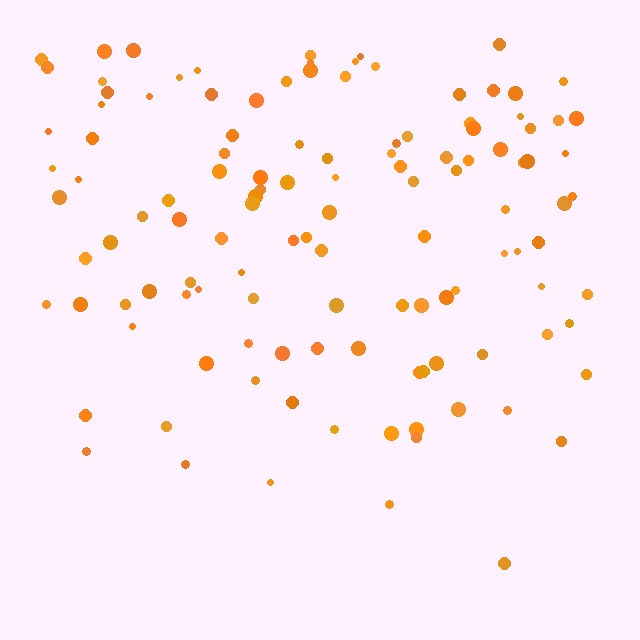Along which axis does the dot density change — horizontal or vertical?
Vertical.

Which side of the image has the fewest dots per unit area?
The bottom.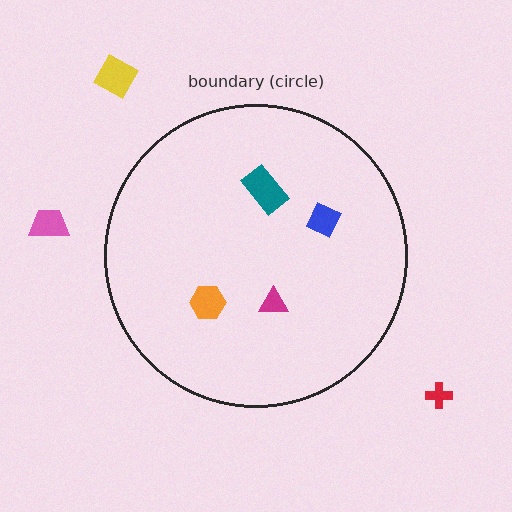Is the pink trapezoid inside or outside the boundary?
Outside.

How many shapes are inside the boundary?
4 inside, 3 outside.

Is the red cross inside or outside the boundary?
Outside.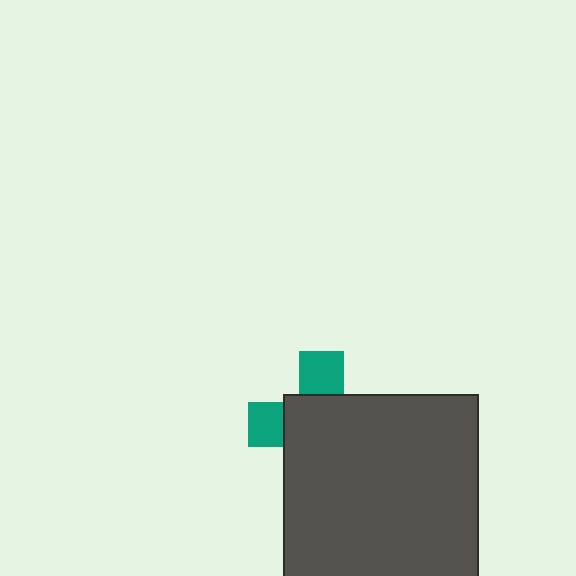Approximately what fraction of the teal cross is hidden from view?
Roughly 69% of the teal cross is hidden behind the dark gray rectangle.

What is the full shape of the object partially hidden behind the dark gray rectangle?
The partially hidden object is a teal cross.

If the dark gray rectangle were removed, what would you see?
You would see the complete teal cross.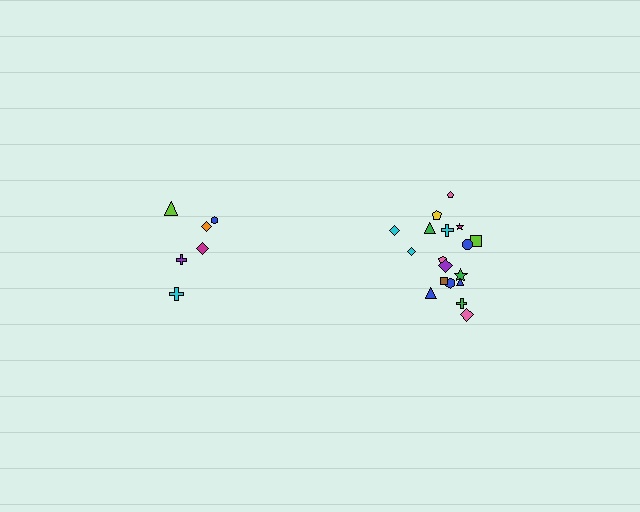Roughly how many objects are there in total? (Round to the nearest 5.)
Roughly 25 objects in total.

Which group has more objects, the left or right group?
The right group.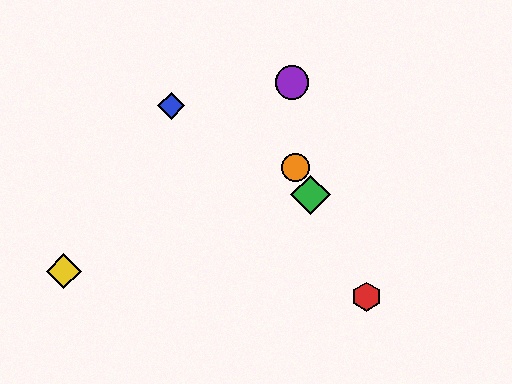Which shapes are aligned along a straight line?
The red hexagon, the green diamond, the orange circle are aligned along a straight line.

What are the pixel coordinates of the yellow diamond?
The yellow diamond is at (64, 271).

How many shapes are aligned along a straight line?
3 shapes (the red hexagon, the green diamond, the orange circle) are aligned along a straight line.